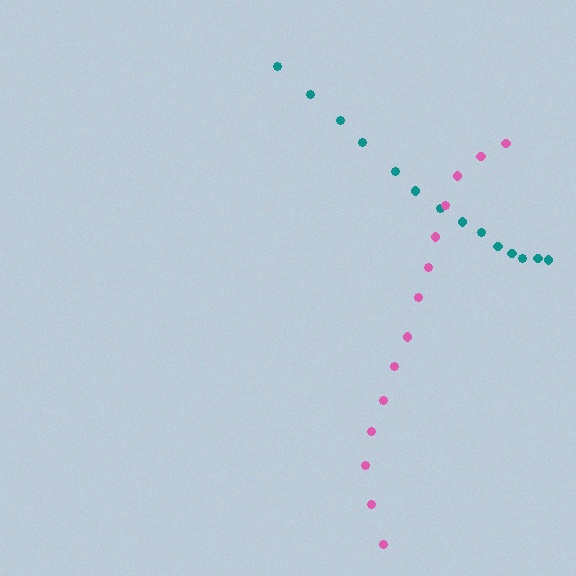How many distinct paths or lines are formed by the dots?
There are 2 distinct paths.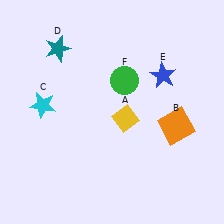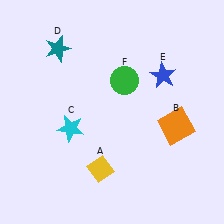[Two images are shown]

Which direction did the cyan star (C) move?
The cyan star (C) moved right.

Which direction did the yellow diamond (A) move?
The yellow diamond (A) moved down.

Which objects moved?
The objects that moved are: the yellow diamond (A), the cyan star (C).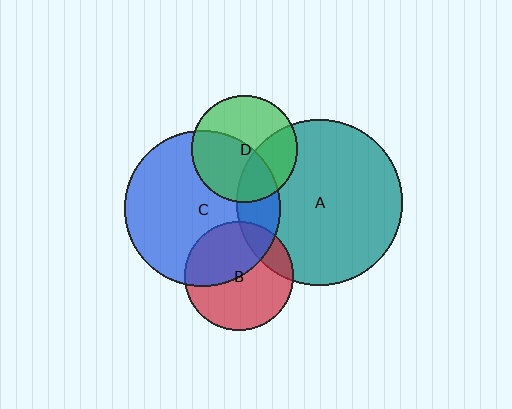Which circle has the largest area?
Circle A (teal).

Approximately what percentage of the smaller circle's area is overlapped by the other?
Approximately 50%.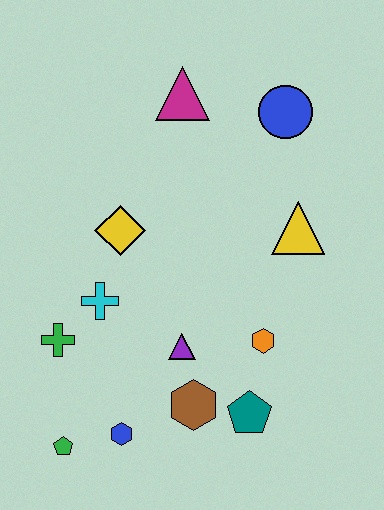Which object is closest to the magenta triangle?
The blue circle is closest to the magenta triangle.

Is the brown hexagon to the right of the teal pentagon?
No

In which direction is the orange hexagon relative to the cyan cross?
The orange hexagon is to the right of the cyan cross.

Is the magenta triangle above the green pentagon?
Yes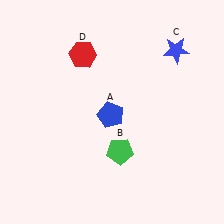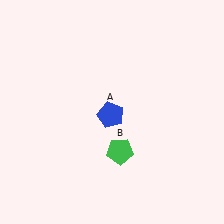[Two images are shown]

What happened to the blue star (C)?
The blue star (C) was removed in Image 2. It was in the top-right area of Image 1.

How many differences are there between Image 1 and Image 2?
There are 2 differences between the two images.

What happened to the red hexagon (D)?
The red hexagon (D) was removed in Image 2. It was in the top-left area of Image 1.